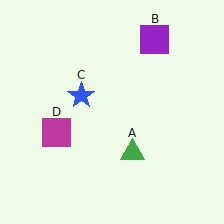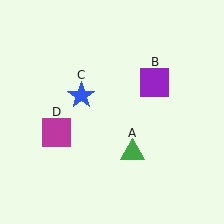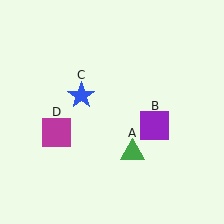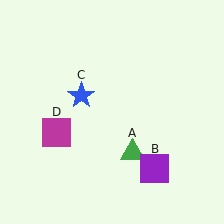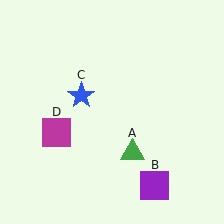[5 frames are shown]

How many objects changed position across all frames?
1 object changed position: purple square (object B).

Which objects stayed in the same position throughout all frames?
Green triangle (object A) and blue star (object C) and magenta square (object D) remained stationary.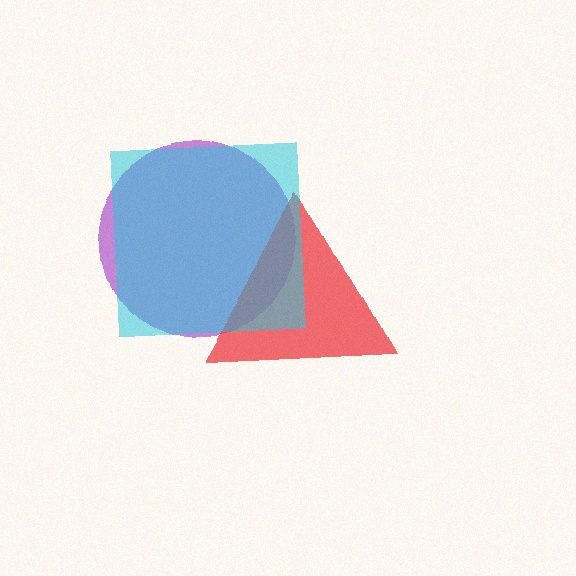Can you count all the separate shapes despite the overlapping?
Yes, there are 3 separate shapes.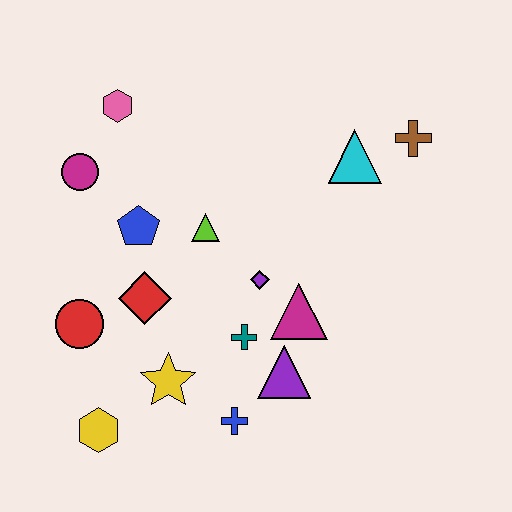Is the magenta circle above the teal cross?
Yes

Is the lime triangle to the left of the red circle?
No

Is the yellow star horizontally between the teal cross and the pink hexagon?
Yes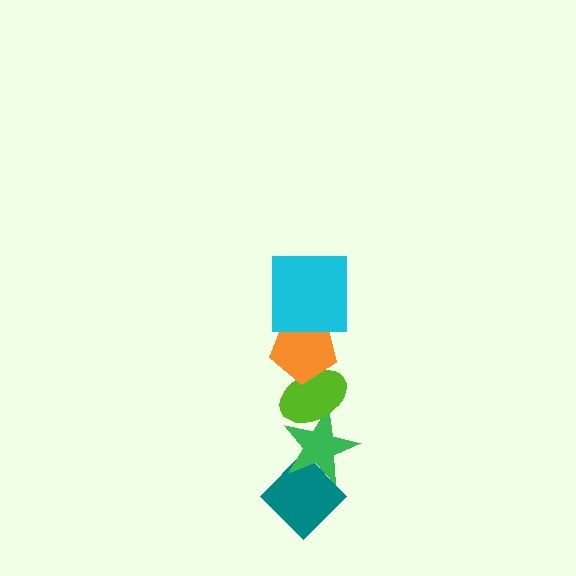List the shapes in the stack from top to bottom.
From top to bottom: the cyan square, the orange pentagon, the lime ellipse, the green star, the teal diamond.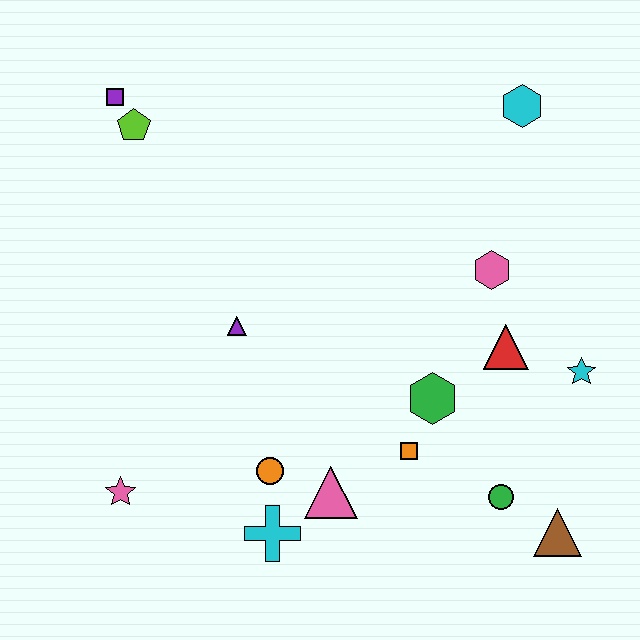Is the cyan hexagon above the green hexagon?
Yes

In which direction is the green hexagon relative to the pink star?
The green hexagon is to the right of the pink star.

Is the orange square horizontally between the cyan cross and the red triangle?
Yes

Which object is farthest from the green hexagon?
The purple square is farthest from the green hexagon.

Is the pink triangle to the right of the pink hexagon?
No